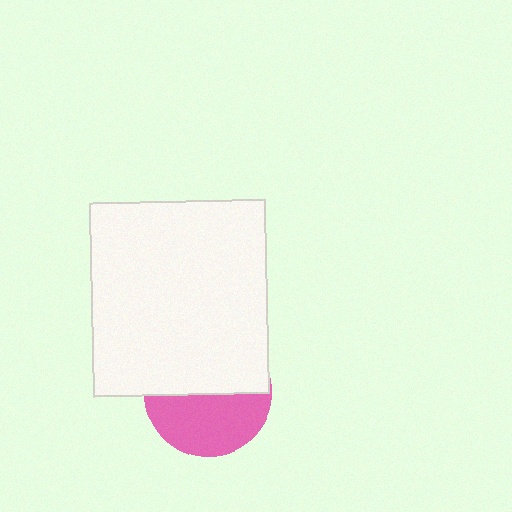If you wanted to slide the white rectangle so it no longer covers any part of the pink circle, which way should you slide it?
Slide it up — that is the most direct way to separate the two shapes.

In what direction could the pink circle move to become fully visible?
The pink circle could move down. That would shift it out from behind the white rectangle entirely.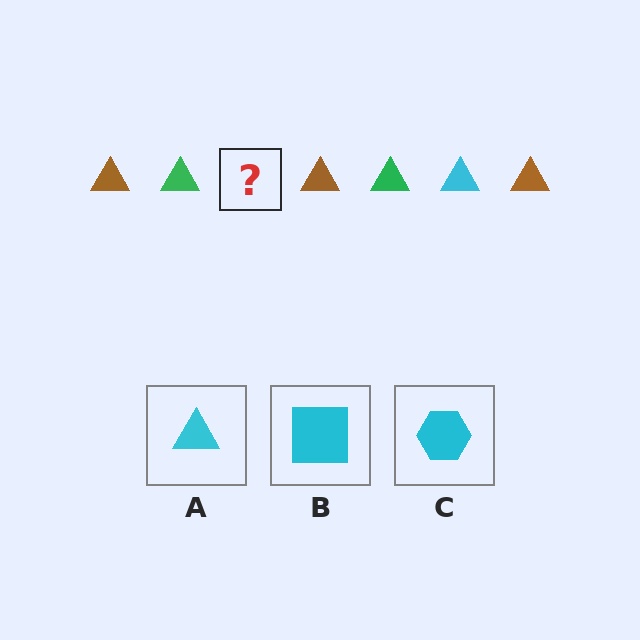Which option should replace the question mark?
Option A.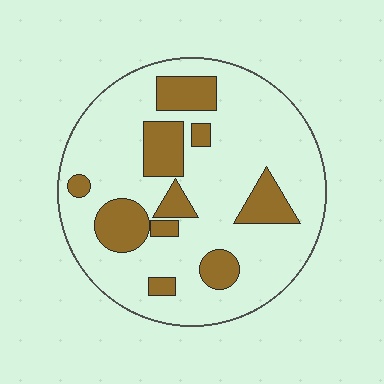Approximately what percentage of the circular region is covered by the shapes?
Approximately 25%.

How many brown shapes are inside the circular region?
10.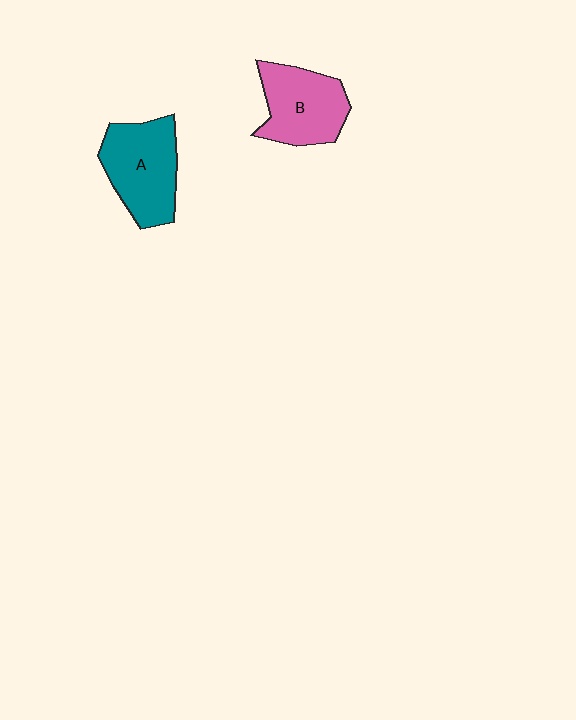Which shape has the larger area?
Shape A (teal).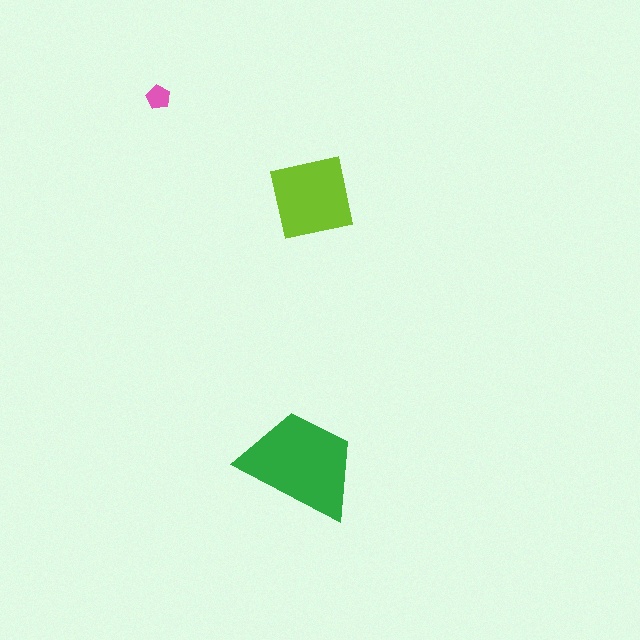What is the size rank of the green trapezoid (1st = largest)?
1st.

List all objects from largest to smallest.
The green trapezoid, the lime square, the pink pentagon.